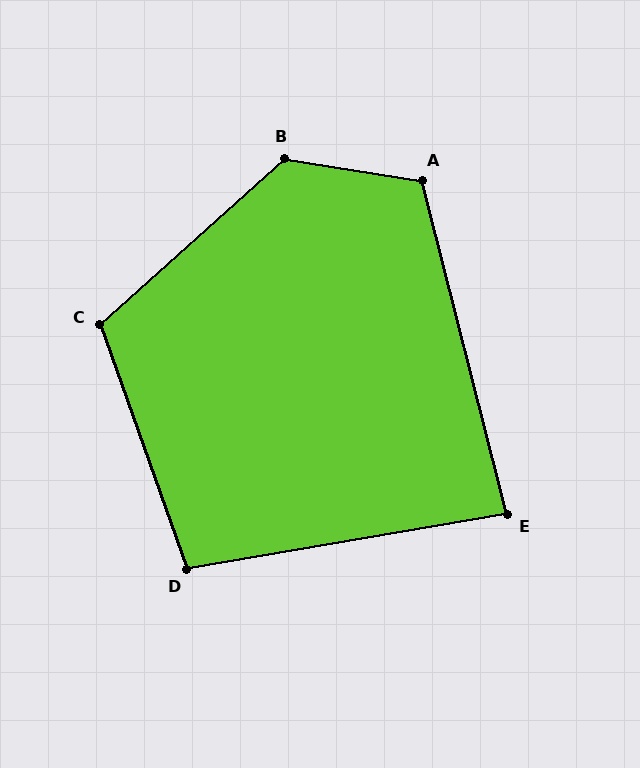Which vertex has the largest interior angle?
B, at approximately 129 degrees.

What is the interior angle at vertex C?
Approximately 112 degrees (obtuse).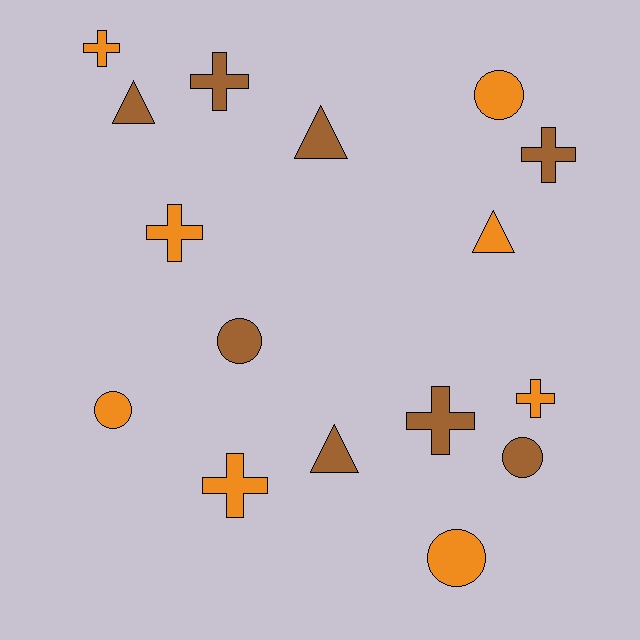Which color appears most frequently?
Orange, with 8 objects.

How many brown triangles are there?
There are 3 brown triangles.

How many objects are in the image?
There are 16 objects.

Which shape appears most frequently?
Cross, with 7 objects.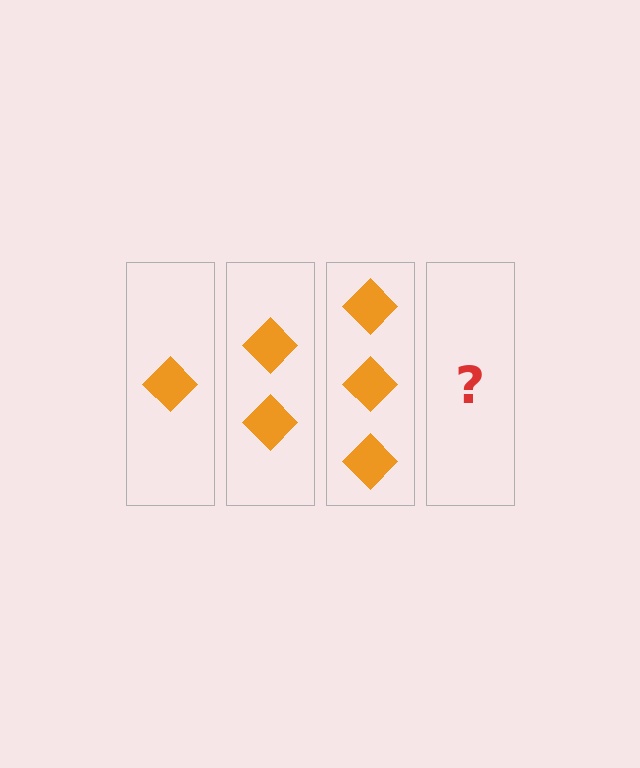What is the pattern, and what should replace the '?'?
The pattern is that each step adds one more diamond. The '?' should be 4 diamonds.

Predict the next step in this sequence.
The next step is 4 diamonds.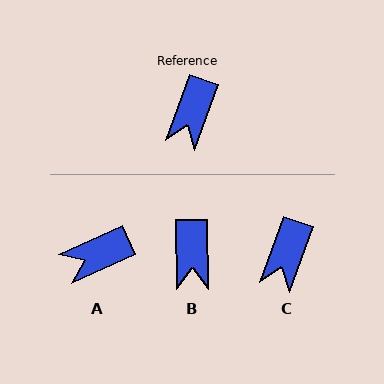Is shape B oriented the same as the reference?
No, it is off by about 21 degrees.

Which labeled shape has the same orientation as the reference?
C.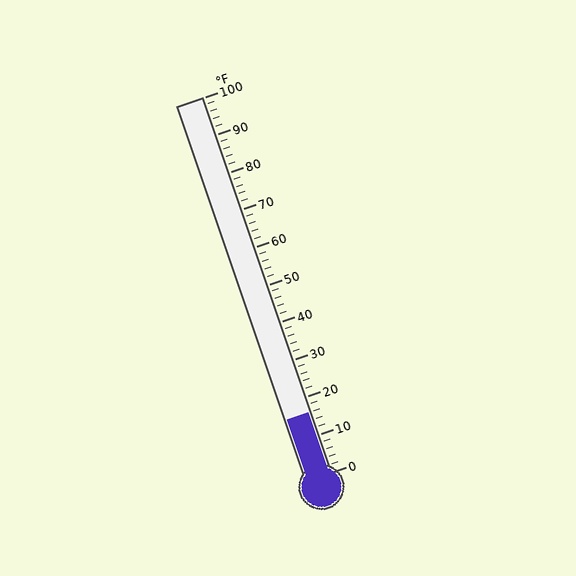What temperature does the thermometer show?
The thermometer shows approximately 16°F.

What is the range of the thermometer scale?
The thermometer scale ranges from 0°F to 100°F.